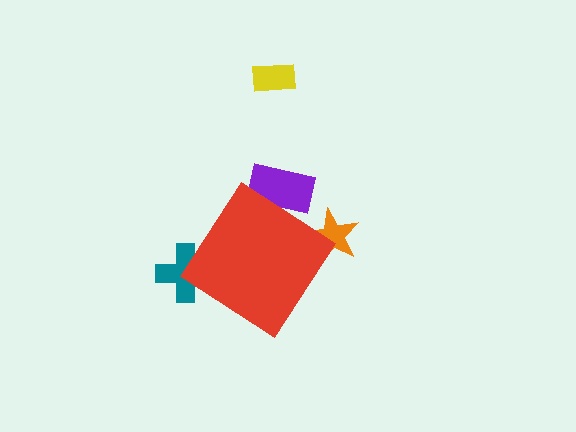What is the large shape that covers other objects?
A red diamond.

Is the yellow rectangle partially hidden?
No, the yellow rectangle is fully visible.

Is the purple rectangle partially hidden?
Yes, the purple rectangle is partially hidden behind the red diamond.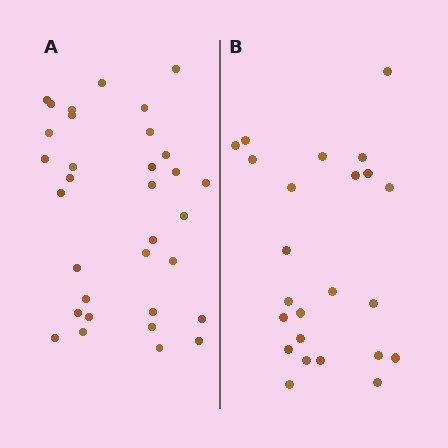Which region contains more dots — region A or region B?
Region A (the left region) has more dots.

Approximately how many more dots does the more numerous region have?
Region A has roughly 8 or so more dots than region B.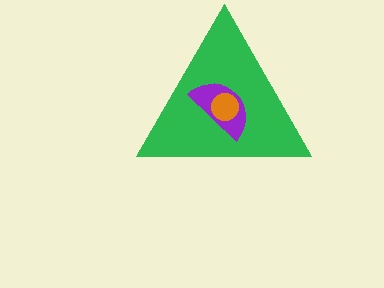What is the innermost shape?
The orange circle.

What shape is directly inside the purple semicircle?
The orange circle.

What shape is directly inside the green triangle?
The purple semicircle.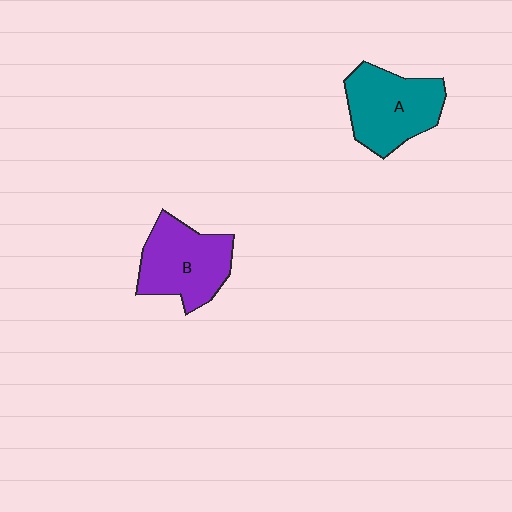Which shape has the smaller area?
Shape B (purple).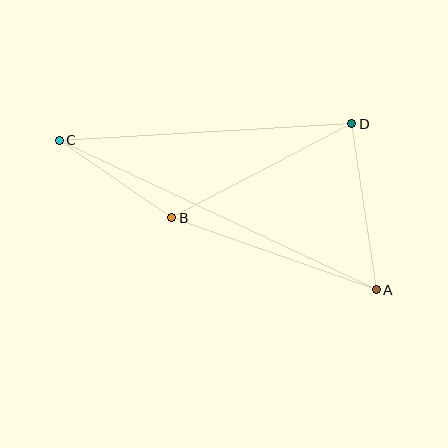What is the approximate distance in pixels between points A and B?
The distance between A and B is approximately 217 pixels.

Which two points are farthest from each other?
Points A and C are farthest from each other.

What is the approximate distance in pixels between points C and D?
The distance between C and D is approximately 293 pixels.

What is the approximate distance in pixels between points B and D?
The distance between B and D is approximately 203 pixels.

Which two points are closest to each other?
Points B and C are closest to each other.